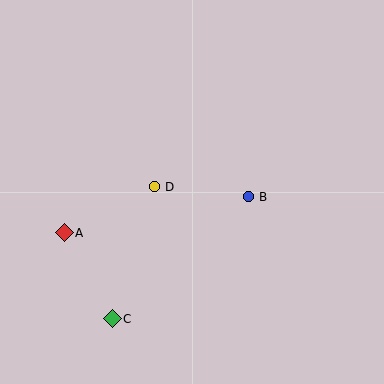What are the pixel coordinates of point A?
Point A is at (64, 233).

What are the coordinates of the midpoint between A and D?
The midpoint between A and D is at (109, 210).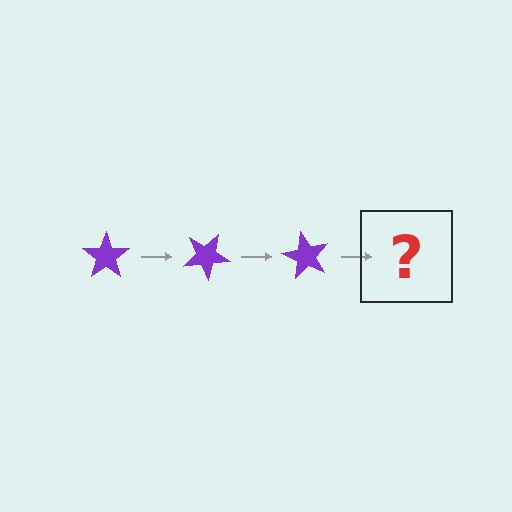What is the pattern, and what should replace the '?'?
The pattern is that the star rotates 30 degrees each step. The '?' should be a purple star rotated 90 degrees.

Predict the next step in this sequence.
The next step is a purple star rotated 90 degrees.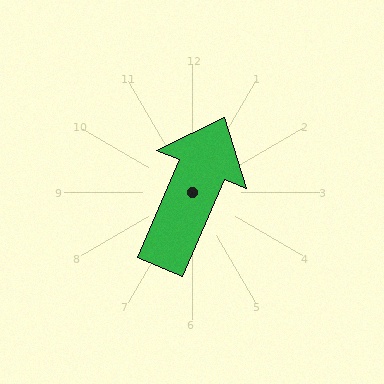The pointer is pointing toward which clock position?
Roughly 1 o'clock.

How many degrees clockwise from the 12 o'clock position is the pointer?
Approximately 23 degrees.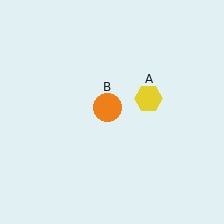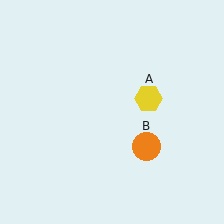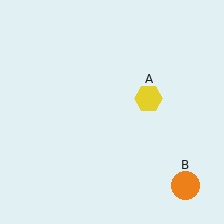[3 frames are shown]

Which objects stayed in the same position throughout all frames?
Yellow hexagon (object A) remained stationary.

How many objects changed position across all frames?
1 object changed position: orange circle (object B).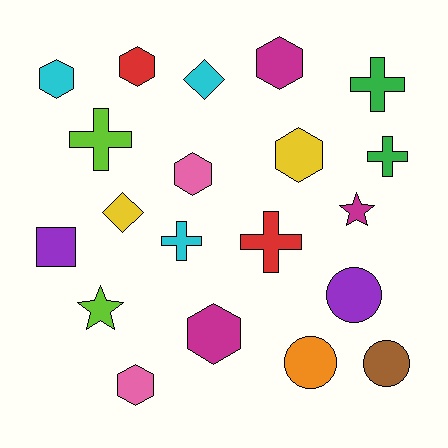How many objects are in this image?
There are 20 objects.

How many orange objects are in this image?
There is 1 orange object.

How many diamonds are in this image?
There are 2 diamonds.